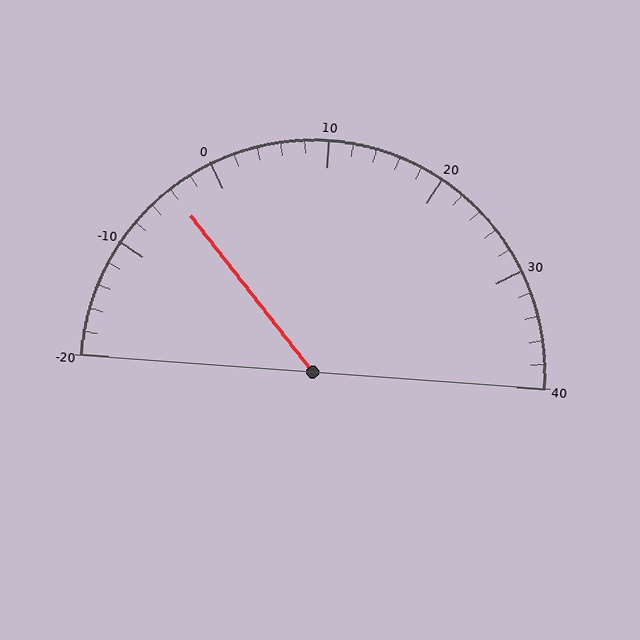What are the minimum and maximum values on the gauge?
The gauge ranges from -20 to 40.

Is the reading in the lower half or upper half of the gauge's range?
The reading is in the lower half of the range (-20 to 40).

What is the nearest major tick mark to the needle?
The nearest major tick mark is 0.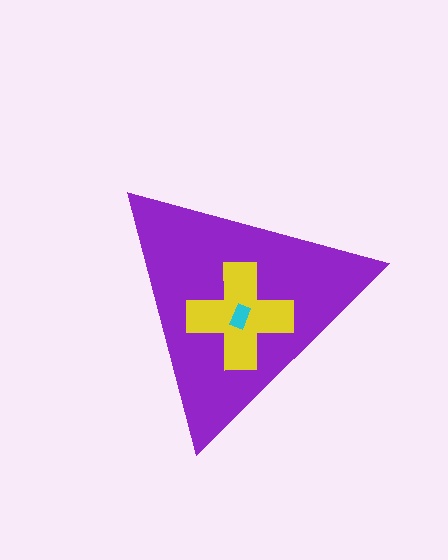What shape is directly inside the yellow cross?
The cyan rectangle.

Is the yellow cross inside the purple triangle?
Yes.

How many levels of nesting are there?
3.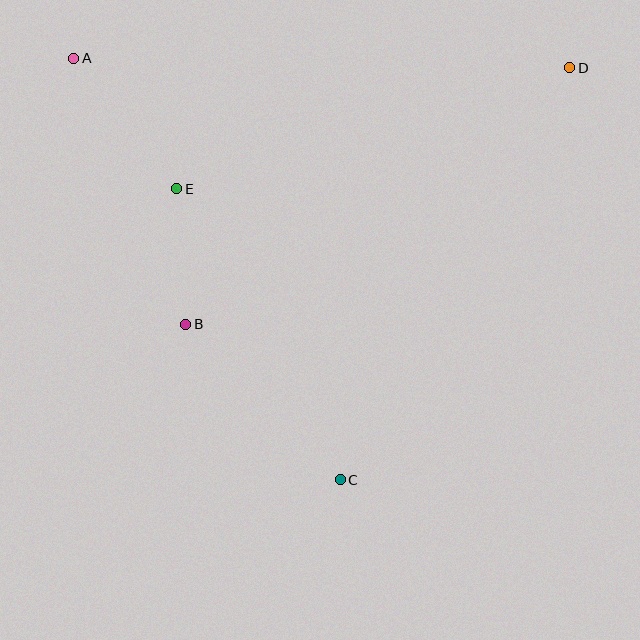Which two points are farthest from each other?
Points A and C are farthest from each other.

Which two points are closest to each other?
Points B and E are closest to each other.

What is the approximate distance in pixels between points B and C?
The distance between B and C is approximately 219 pixels.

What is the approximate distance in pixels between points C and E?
The distance between C and E is approximately 334 pixels.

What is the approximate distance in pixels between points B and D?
The distance between B and D is approximately 462 pixels.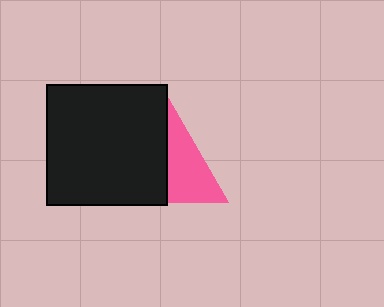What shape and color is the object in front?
The object in front is a black square.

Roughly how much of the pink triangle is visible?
About half of it is visible (roughly 45%).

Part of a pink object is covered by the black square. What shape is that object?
It is a triangle.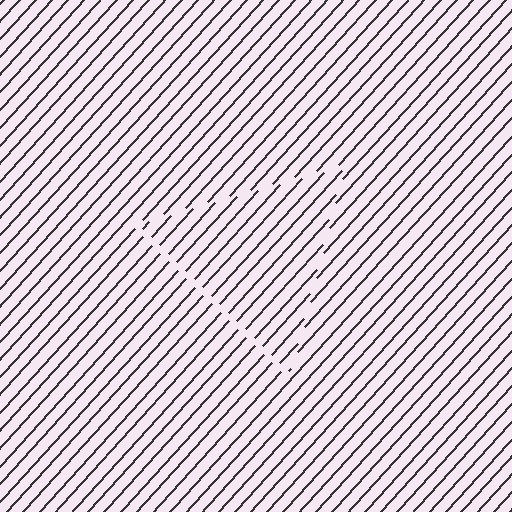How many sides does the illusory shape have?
3 sides — the line-ends trace a triangle.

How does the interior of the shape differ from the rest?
The interior of the shape contains the same grating, shifted by half a period — the contour is defined by the phase discontinuity where line-ends from the inner and outer gratings abut.